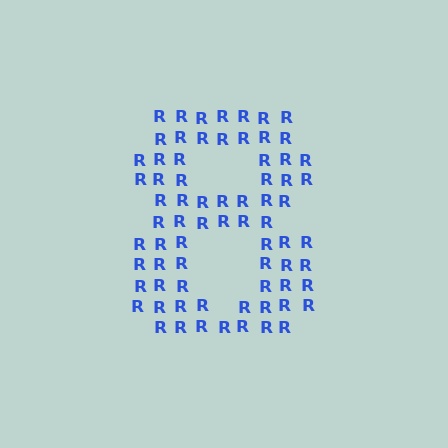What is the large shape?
The large shape is the digit 8.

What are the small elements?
The small elements are letter R's.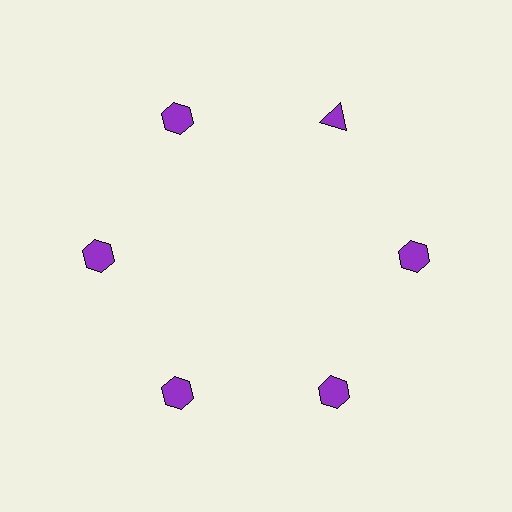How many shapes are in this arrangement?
There are 6 shapes arranged in a ring pattern.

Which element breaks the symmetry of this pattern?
The purple triangle at roughly the 1 o'clock position breaks the symmetry. All other shapes are purple hexagons.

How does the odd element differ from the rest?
It has a different shape: triangle instead of hexagon.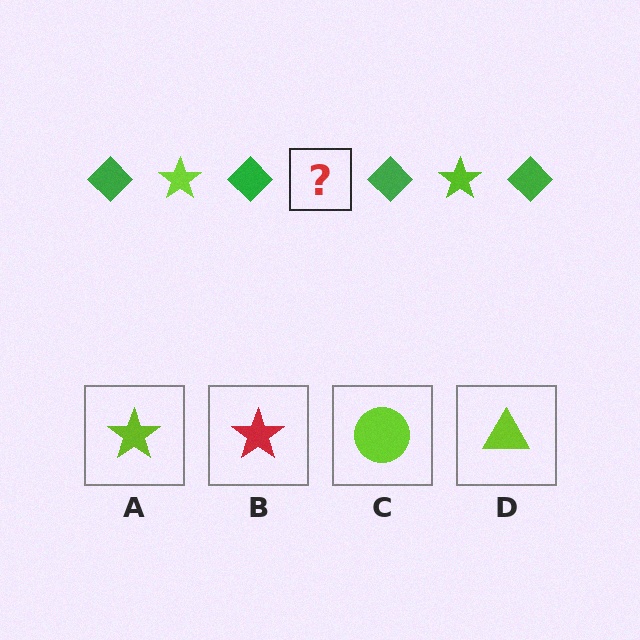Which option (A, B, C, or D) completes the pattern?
A.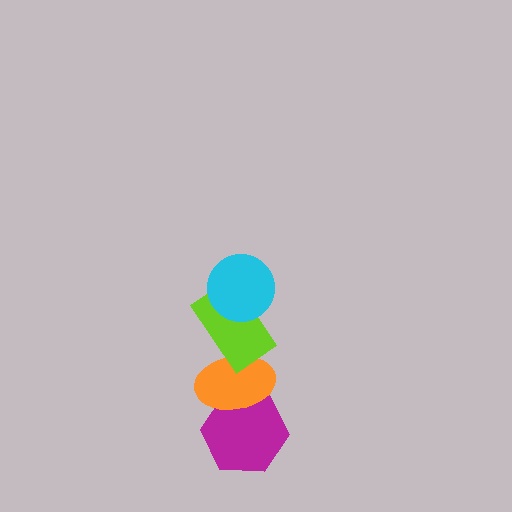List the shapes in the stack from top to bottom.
From top to bottom: the cyan circle, the lime rectangle, the orange ellipse, the magenta hexagon.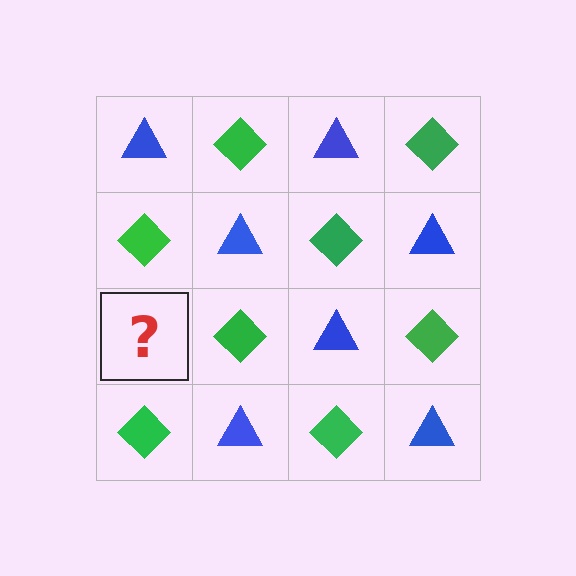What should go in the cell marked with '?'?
The missing cell should contain a blue triangle.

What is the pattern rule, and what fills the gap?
The rule is that it alternates blue triangle and green diamond in a checkerboard pattern. The gap should be filled with a blue triangle.